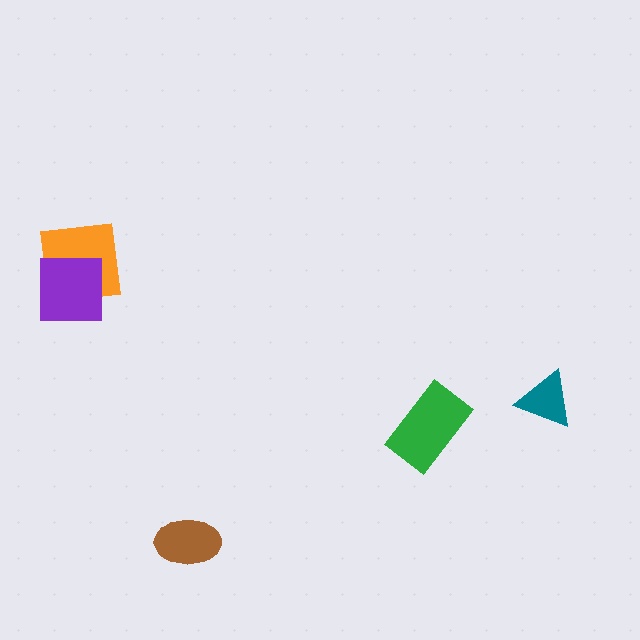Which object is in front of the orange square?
The purple square is in front of the orange square.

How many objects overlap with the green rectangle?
0 objects overlap with the green rectangle.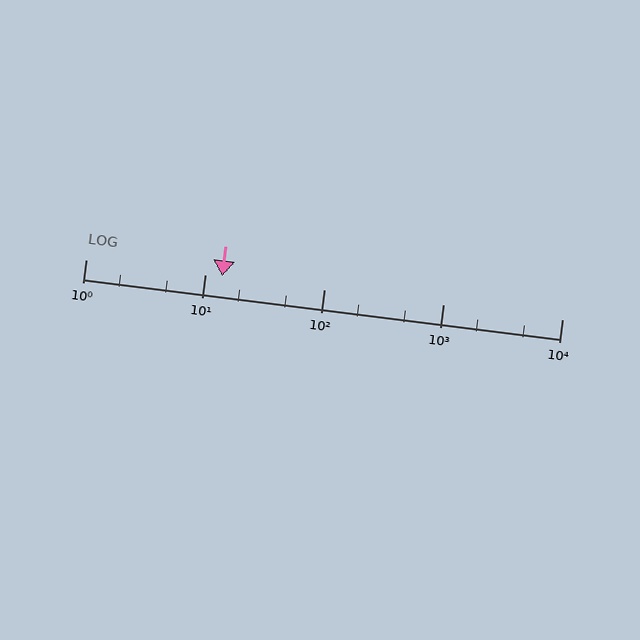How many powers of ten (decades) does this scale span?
The scale spans 4 decades, from 1 to 10000.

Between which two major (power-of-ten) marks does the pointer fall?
The pointer is between 10 and 100.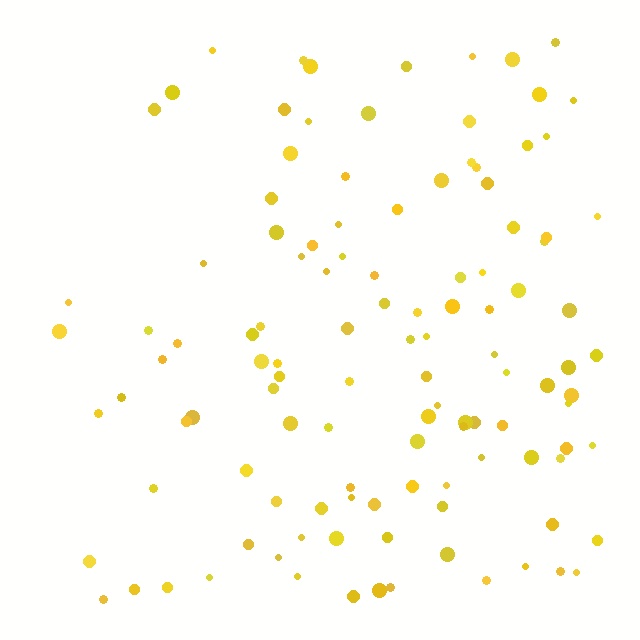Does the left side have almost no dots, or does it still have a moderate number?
Still a moderate number, just noticeably fewer than the right.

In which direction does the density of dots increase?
From left to right, with the right side densest.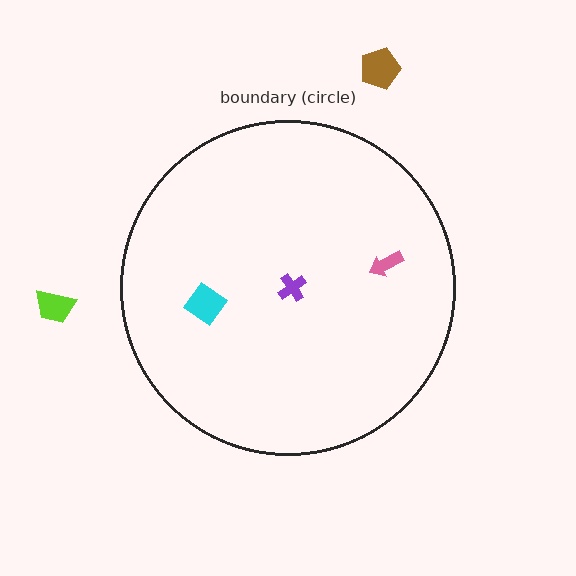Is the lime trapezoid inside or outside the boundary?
Outside.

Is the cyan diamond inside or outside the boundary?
Inside.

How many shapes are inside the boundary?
3 inside, 2 outside.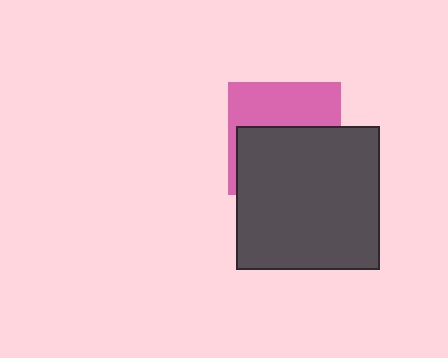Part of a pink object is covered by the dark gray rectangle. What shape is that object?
It is a square.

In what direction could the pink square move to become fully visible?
The pink square could move up. That would shift it out from behind the dark gray rectangle entirely.